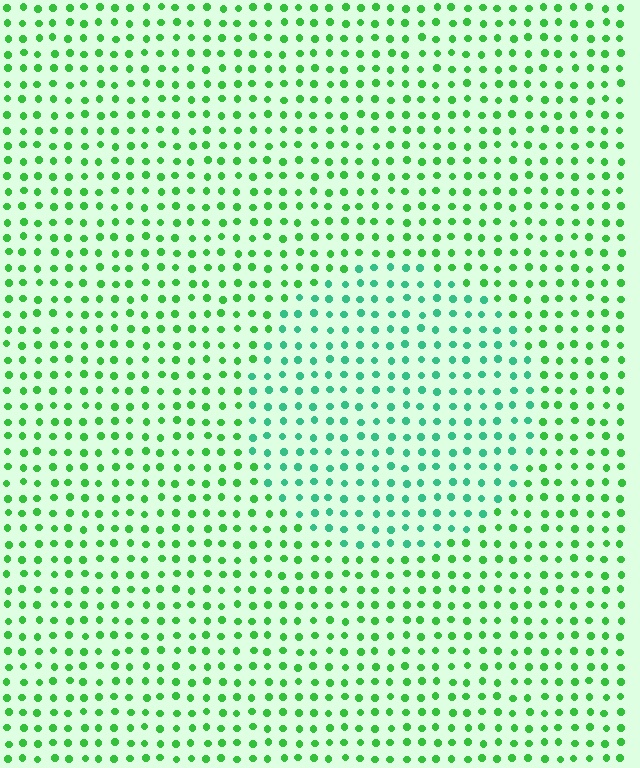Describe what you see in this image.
The image is filled with small green elements in a uniform arrangement. A circle-shaped region is visible where the elements are tinted to a slightly different hue, forming a subtle color boundary.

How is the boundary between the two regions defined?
The boundary is defined purely by a slight shift in hue (about 33 degrees). Spacing, size, and orientation are identical on both sides.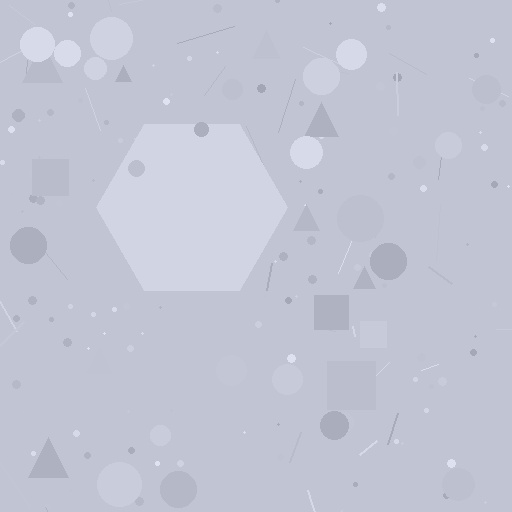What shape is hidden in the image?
A hexagon is hidden in the image.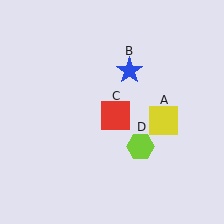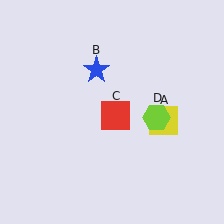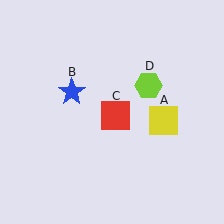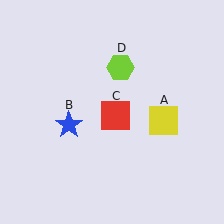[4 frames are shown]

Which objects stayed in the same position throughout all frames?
Yellow square (object A) and red square (object C) remained stationary.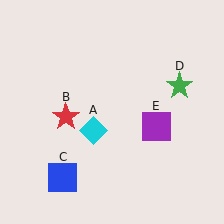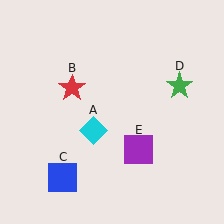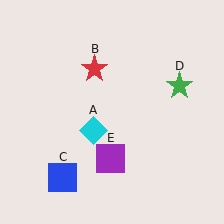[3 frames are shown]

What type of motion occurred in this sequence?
The red star (object B), purple square (object E) rotated clockwise around the center of the scene.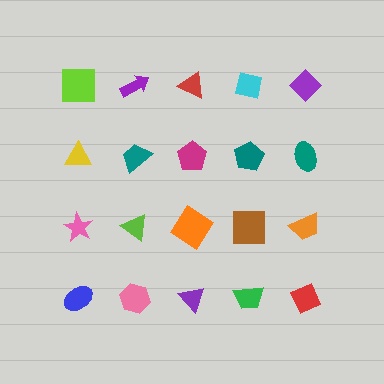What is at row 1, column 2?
A purple arrow.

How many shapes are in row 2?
5 shapes.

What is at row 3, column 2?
A lime triangle.